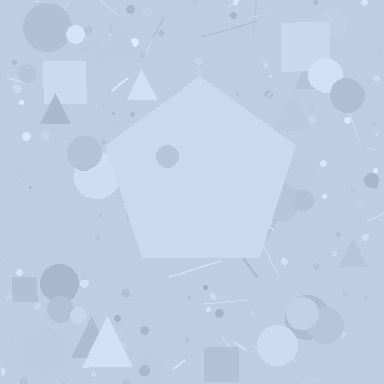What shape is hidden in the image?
A pentagon is hidden in the image.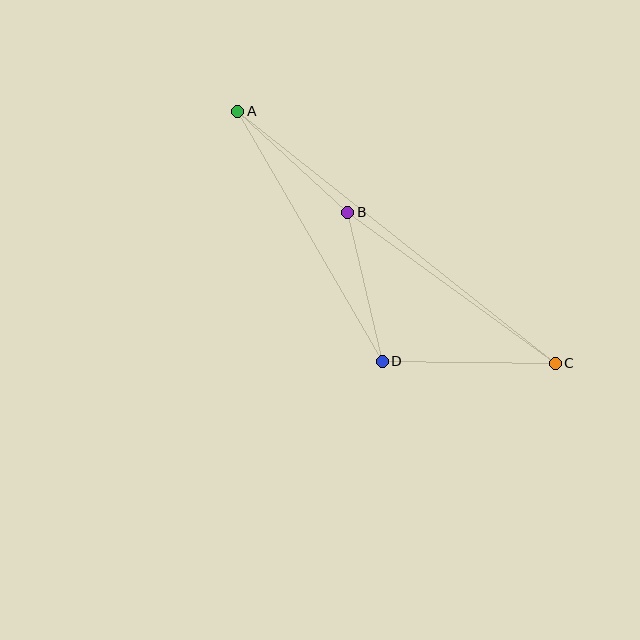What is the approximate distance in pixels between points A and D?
The distance between A and D is approximately 289 pixels.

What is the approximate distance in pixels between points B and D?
The distance between B and D is approximately 153 pixels.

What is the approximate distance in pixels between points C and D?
The distance between C and D is approximately 173 pixels.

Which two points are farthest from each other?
Points A and C are farthest from each other.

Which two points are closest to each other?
Points A and B are closest to each other.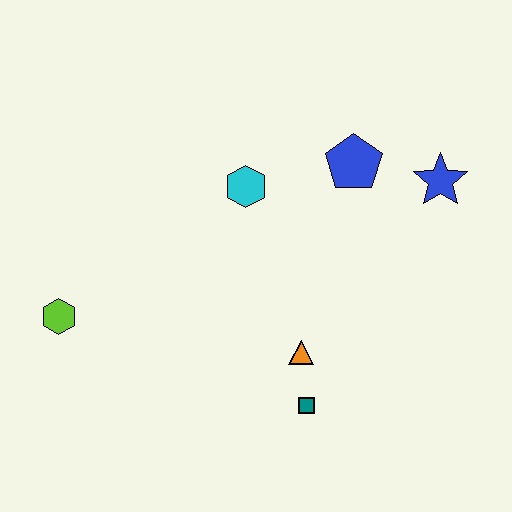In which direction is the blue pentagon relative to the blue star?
The blue pentagon is to the left of the blue star.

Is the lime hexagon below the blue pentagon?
Yes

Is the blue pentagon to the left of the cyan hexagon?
No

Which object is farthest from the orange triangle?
The lime hexagon is farthest from the orange triangle.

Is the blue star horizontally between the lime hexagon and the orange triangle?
No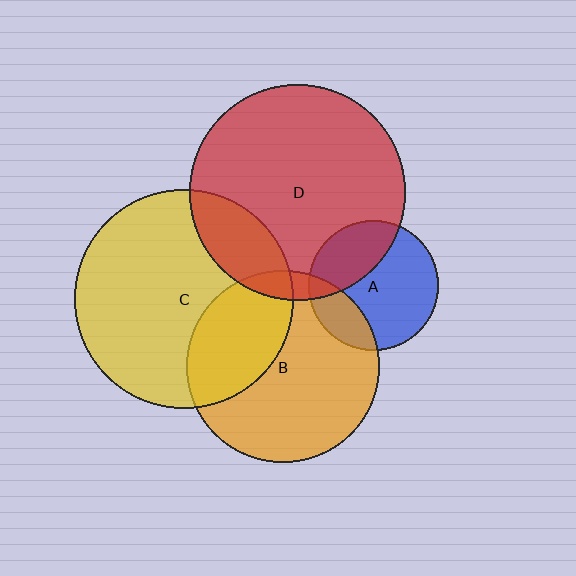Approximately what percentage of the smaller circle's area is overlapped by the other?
Approximately 20%.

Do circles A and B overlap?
Yes.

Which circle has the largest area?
Circle C (yellow).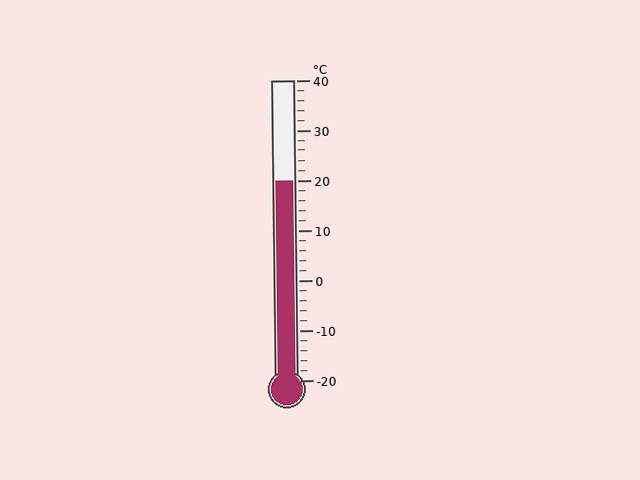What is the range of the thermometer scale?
The thermometer scale ranges from -20°C to 40°C.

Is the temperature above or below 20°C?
The temperature is at 20°C.